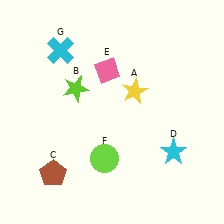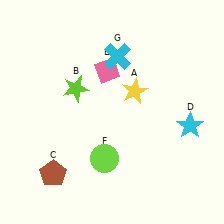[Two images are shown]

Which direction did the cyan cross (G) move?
The cyan cross (G) moved right.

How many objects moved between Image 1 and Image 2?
2 objects moved between the two images.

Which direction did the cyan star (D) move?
The cyan star (D) moved up.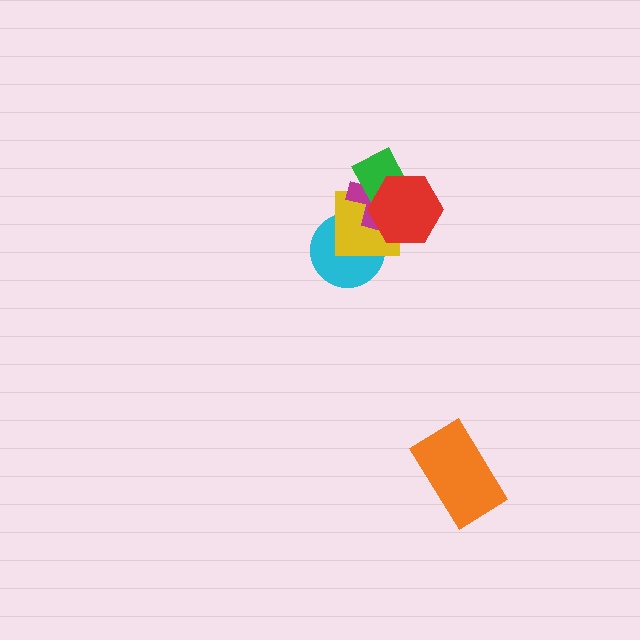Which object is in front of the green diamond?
The red hexagon is in front of the green diamond.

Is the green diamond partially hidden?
Yes, it is partially covered by another shape.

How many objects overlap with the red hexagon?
3 objects overlap with the red hexagon.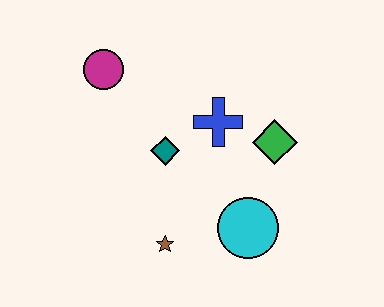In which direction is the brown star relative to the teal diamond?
The brown star is below the teal diamond.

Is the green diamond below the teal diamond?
No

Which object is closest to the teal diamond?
The blue cross is closest to the teal diamond.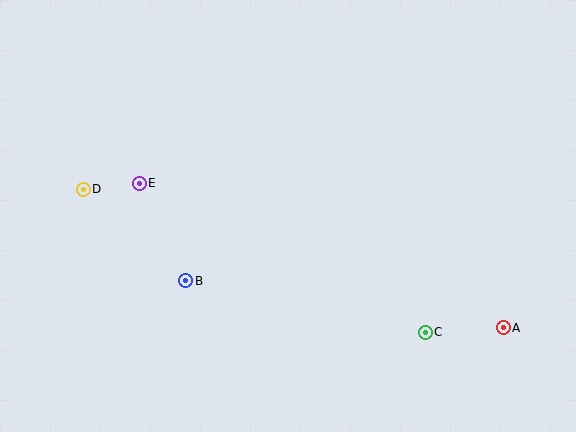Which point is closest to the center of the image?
Point B at (186, 281) is closest to the center.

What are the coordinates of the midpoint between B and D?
The midpoint between B and D is at (135, 235).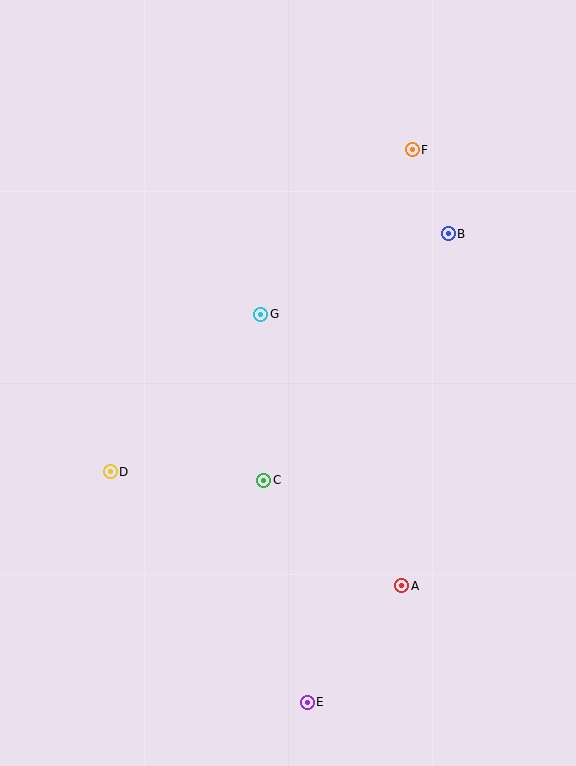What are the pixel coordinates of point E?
Point E is at (307, 702).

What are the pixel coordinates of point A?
Point A is at (402, 586).